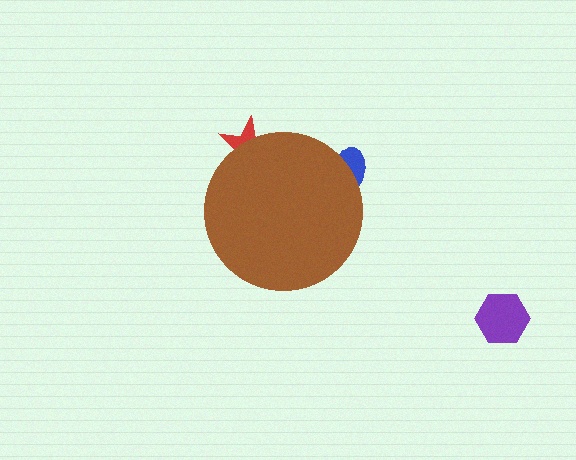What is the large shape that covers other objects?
A brown circle.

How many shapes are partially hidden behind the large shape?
2 shapes are partially hidden.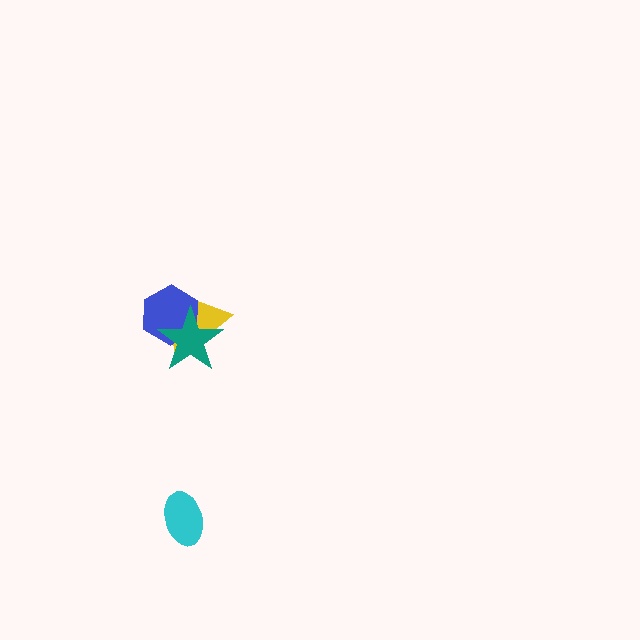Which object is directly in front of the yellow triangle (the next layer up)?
The blue hexagon is directly in front of the yellow triangle.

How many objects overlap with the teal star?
2 objects overlap with the teal star.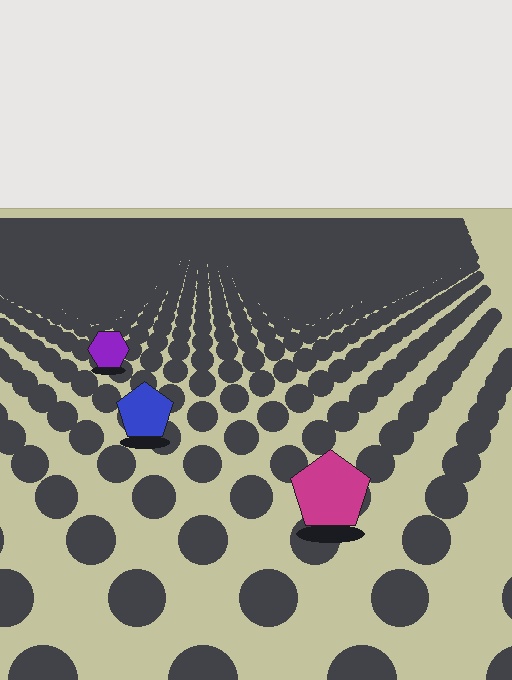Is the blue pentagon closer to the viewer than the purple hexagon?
Yes. The blue pentagon is closer — you can tell from the texture gradient: the ground texture is coarser near it.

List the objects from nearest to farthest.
From nearest to farthest: the magenta pentagon, the blue pentagon, the purple hexagon.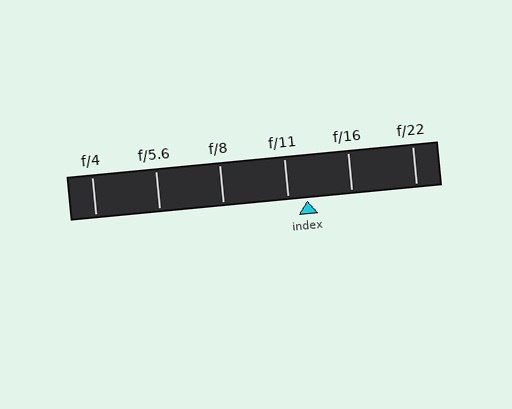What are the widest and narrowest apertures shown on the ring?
The widest aperture shown is f/4 and the narrowest is f/22.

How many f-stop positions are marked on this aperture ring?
There are 6 f-stop positions marked.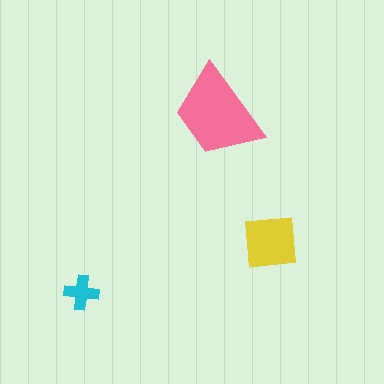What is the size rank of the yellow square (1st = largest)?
2nd.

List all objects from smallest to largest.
The cyan cross, the yellow square, the pink trapezoid.